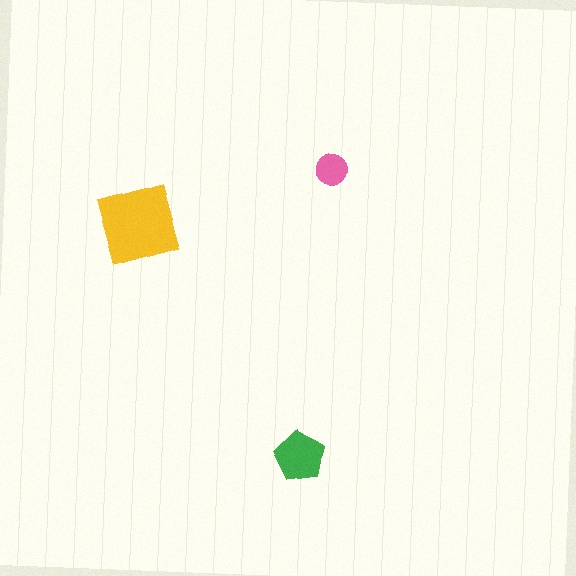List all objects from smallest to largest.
The pink circle, the green pentagon, the yellow diamond.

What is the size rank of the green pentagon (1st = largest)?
2nd.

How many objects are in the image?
There are 3 objects in the image.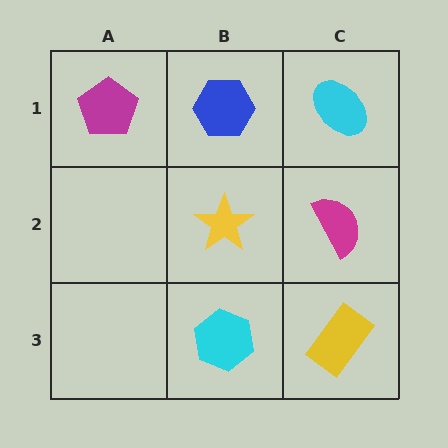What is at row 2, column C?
A magenta semicircle.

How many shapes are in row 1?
3 shapes.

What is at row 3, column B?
A cyan hexagon.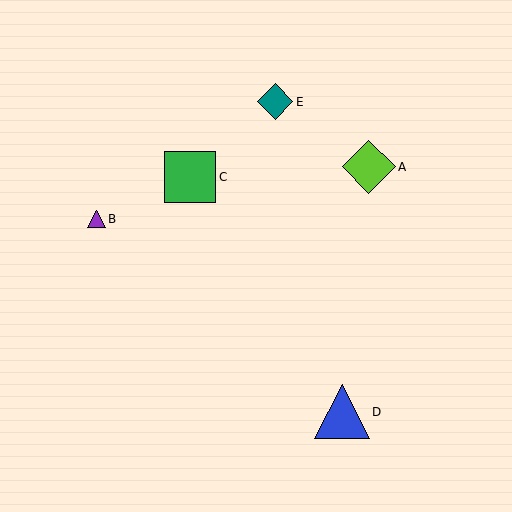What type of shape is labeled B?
Shape B is a purple triangle.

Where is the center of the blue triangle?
The center of the blue triangle is at (342, 412).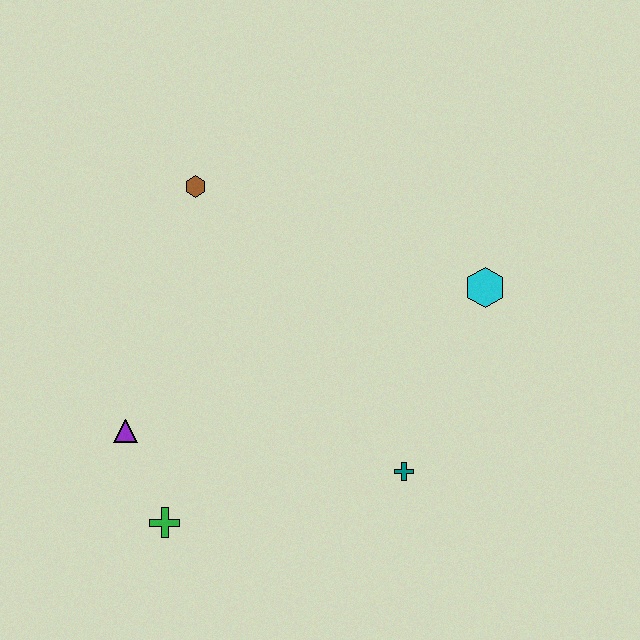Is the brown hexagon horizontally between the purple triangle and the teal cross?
Yes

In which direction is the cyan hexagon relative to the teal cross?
The cyan hexagon is above the teal cross.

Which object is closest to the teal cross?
The cyan hexagon is closest to the teal cross.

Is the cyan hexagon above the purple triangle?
Yes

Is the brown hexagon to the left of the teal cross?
Yes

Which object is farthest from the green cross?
The cyan hexagon is farthest from the green cross.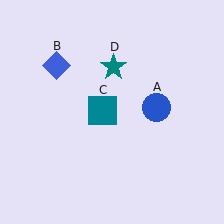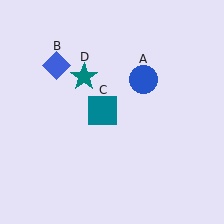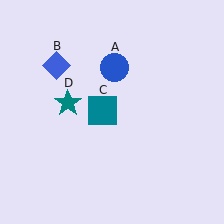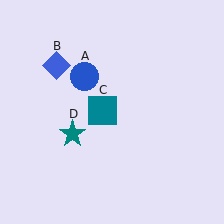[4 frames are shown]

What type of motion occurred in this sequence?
The blue circle (object A), teal star (object D) rotated counterclockwise around the center of the scene.